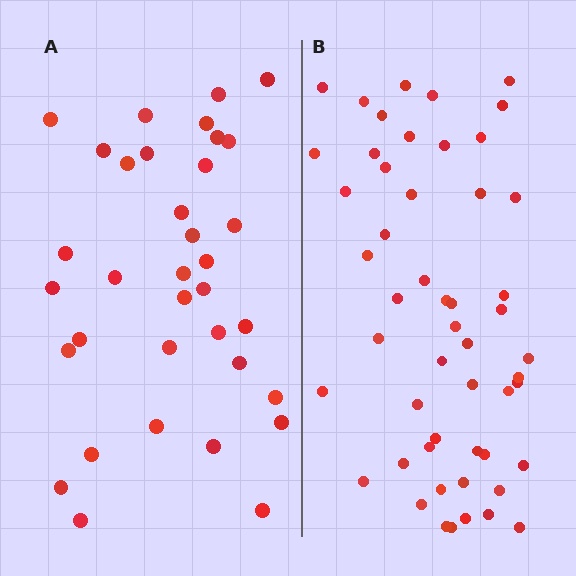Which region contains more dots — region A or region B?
Region B (the right region) has more dots.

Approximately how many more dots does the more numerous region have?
Region B has approximately 15 more dots than region A.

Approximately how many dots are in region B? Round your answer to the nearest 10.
About 50 dots. (The exact count is 52, which rounds to 50.)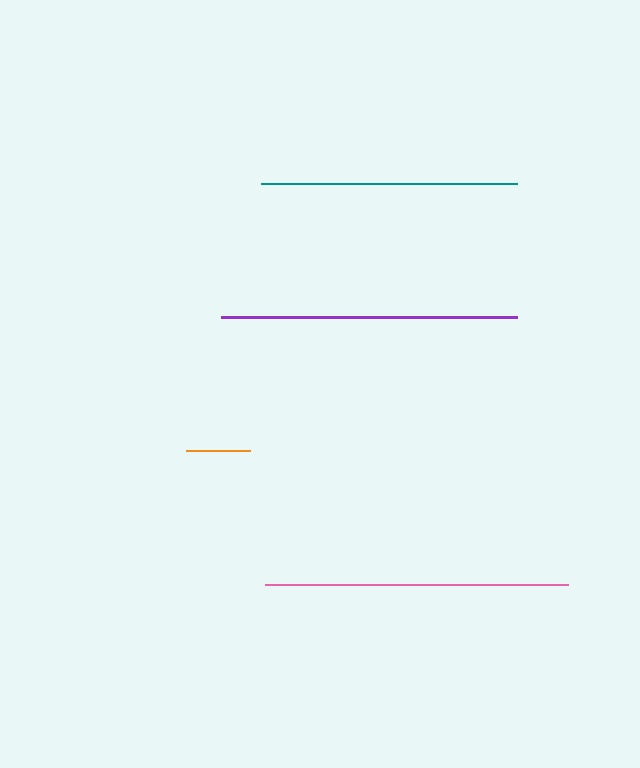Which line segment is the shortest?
The orange line is the shortest at approximately 64 pixels.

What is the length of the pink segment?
The pink segment is approximately 303 pixels long.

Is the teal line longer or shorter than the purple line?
The purple line is longer than the teal line.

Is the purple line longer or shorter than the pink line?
The pink line is longer than the purple line.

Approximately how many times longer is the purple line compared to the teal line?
The purple line is approximately 1.2 times the length of the teal line.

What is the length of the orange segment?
The orange segment is approximately 64 pixels long.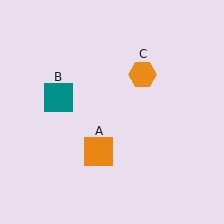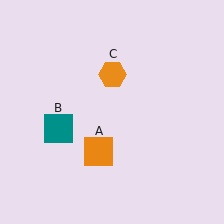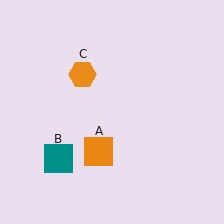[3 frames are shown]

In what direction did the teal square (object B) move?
The teal square (object B) moved down.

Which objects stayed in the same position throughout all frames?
Orange square (object A) remained stationary.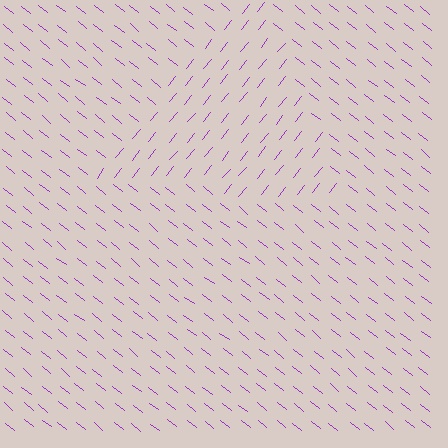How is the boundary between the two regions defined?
The boundary is defined purely by a change in line orientation (approximately 90 degrees difference). All lines are the same color and thickness.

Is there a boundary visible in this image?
Yes, there is a texture boundary formed by a change in line orientation.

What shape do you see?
I see a triangle.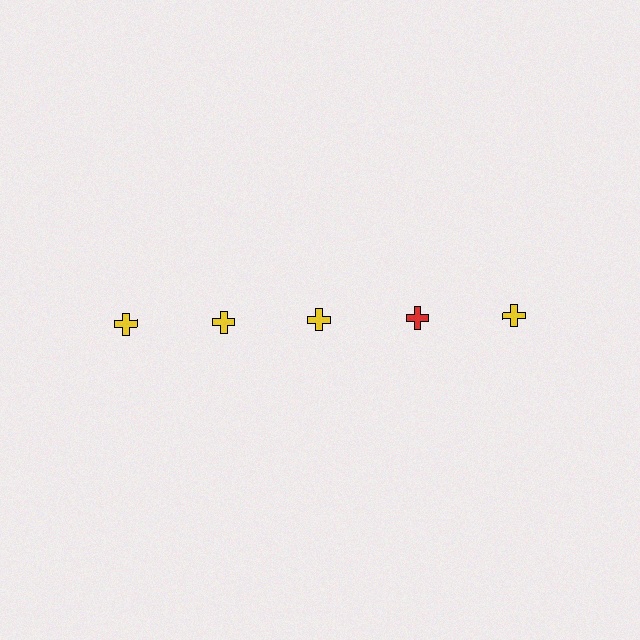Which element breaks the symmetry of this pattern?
The red cross in the top row, second from right column breaks the symmetry. All other shapes are yellow crosses.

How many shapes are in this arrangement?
There are 5 shapes arranged in a grid pattern.